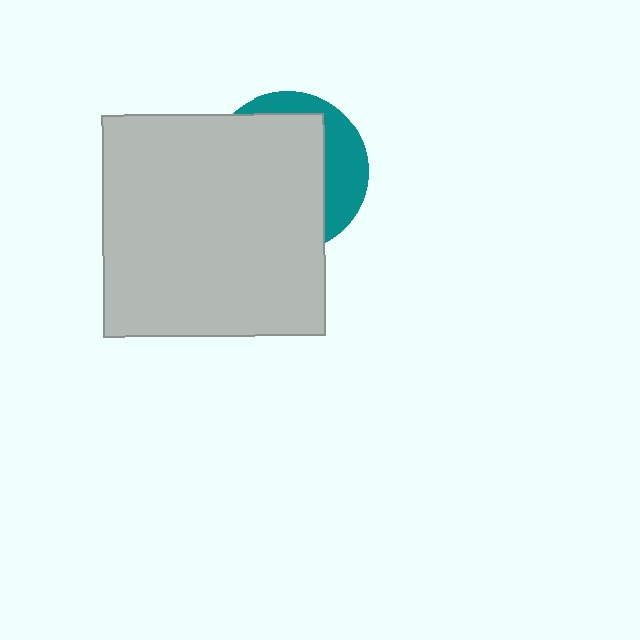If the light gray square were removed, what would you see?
You would see the complete teal circle.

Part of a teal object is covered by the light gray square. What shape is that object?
It is a circle.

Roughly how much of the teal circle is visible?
A small part of it is visible (roughly 30%).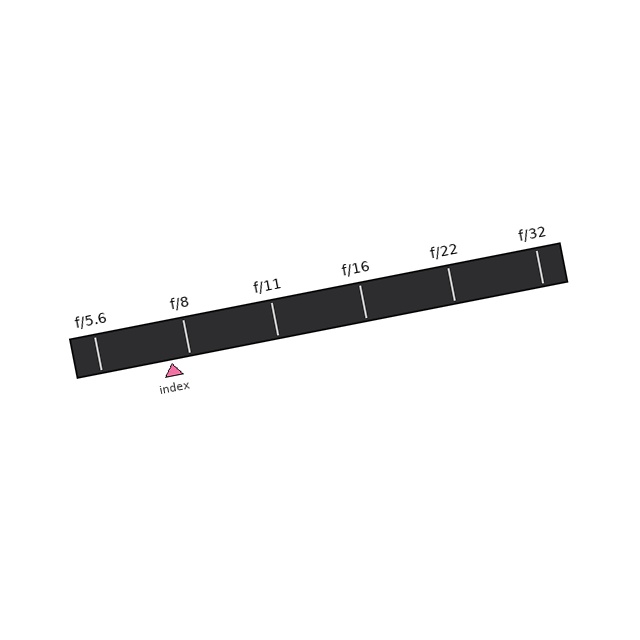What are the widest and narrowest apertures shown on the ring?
The widest aperture shown is f/5.6 and the narrowest is f/32.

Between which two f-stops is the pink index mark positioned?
The index mark is between f/5.6 and f/8.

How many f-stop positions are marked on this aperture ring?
There are 6 f-stop positions marked.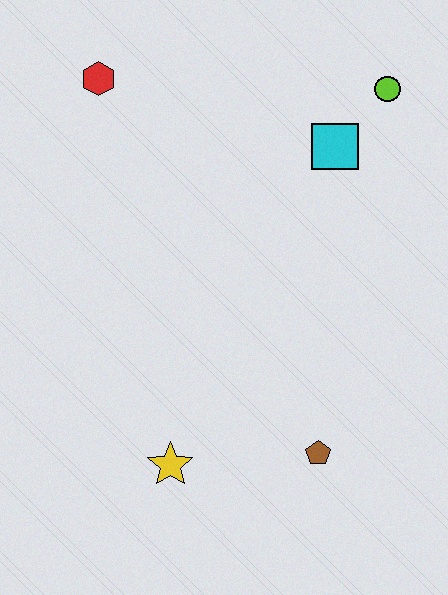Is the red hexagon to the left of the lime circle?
Yes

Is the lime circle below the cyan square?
No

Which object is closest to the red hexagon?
The cyan square is closest to the red hexagon.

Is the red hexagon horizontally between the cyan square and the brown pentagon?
No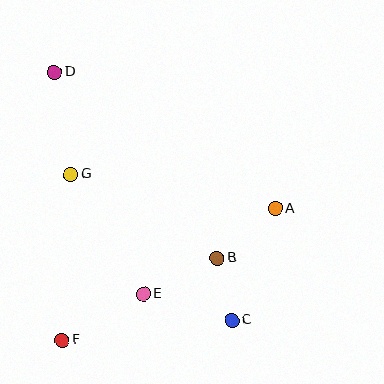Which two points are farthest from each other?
Points C and D are farthest from each other.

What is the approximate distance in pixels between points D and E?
The distance between D and E is approximately 239 pixels.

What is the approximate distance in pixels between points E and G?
The distance between E and G is approximately 140 pixels.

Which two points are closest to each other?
Points B and C are closest to each other.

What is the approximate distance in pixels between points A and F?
The distance between A and F is approximately 250 pixels.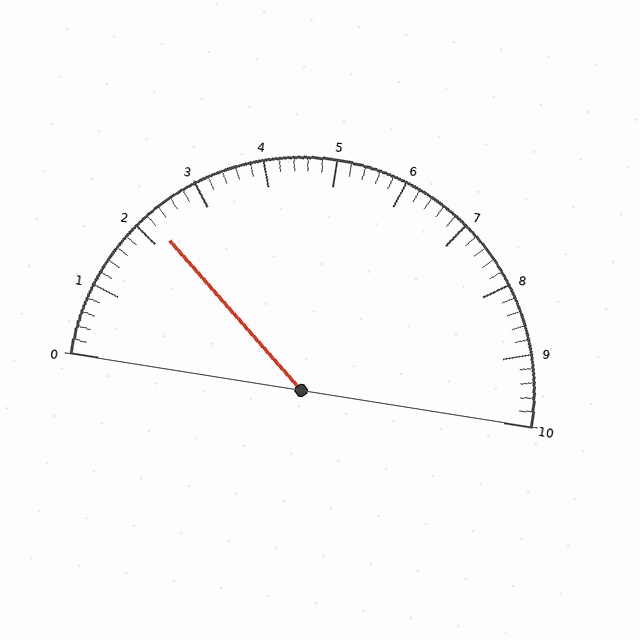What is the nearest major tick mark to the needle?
The nearest major tick mark is 2.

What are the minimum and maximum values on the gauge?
The gauge ranges from 0 to 10.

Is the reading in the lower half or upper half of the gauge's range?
The reading is in the lower half of the range (0 to 10).